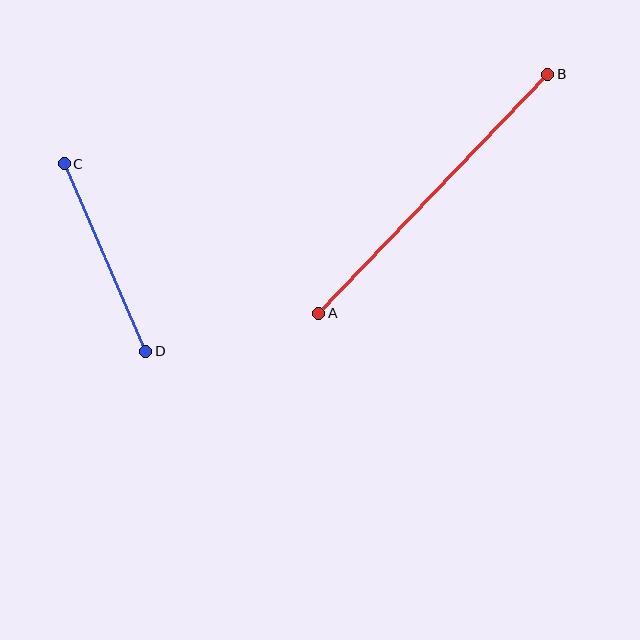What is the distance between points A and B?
The distance is approximately 331 pixels.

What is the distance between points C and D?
The distance is approximately 204 pixels.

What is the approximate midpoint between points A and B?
The midpoint is at approximately (433, 194) pixels.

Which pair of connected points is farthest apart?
Points A and B are farthest apart.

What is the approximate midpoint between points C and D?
The midpoint is at approximately (105, 257) pixels.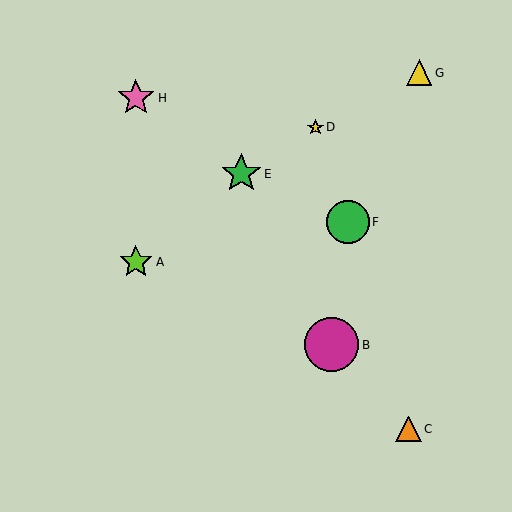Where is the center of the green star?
The center of the green star is at (241, 174).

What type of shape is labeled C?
Shape C is an orange triangle.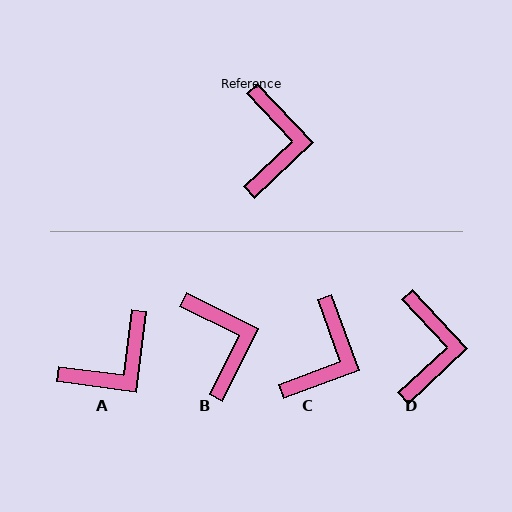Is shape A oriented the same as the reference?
No, it is off by about 50 degrees.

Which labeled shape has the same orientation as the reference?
D.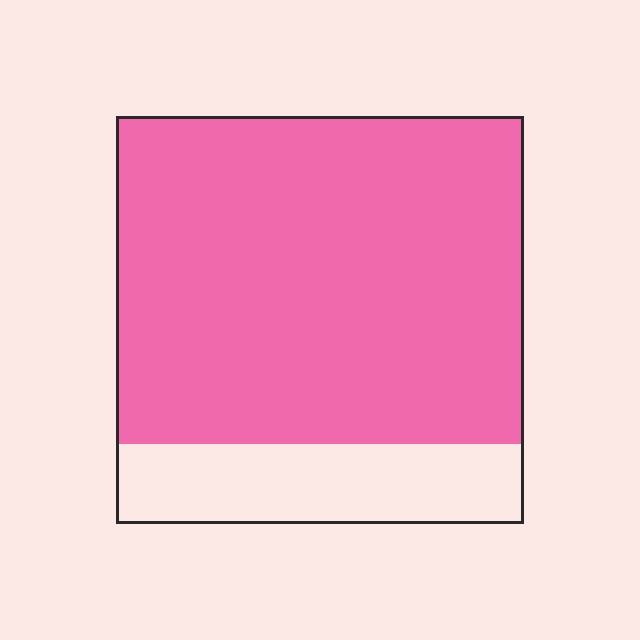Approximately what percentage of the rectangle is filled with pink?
Approximately 80%.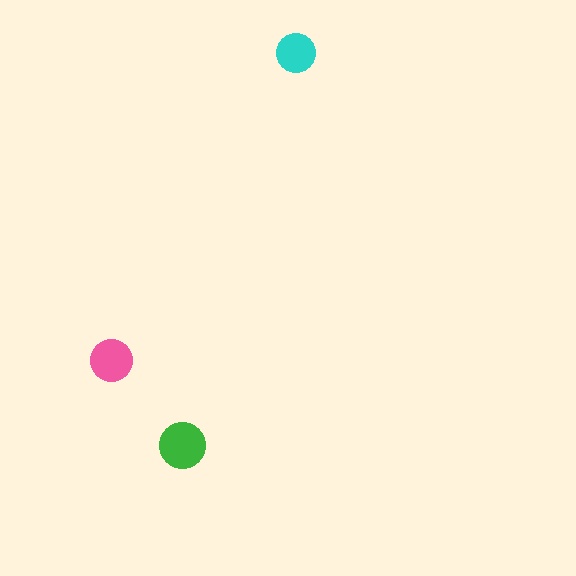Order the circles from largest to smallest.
the green one, the pink one, the cyan one.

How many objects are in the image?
There are 3 objects in the image.